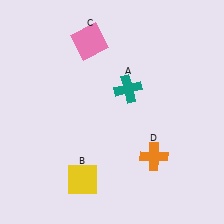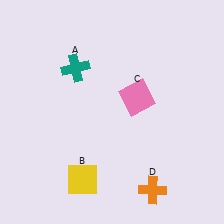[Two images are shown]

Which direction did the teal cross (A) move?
The teal cross (A) moved left.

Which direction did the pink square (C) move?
The pink square (C) moved down.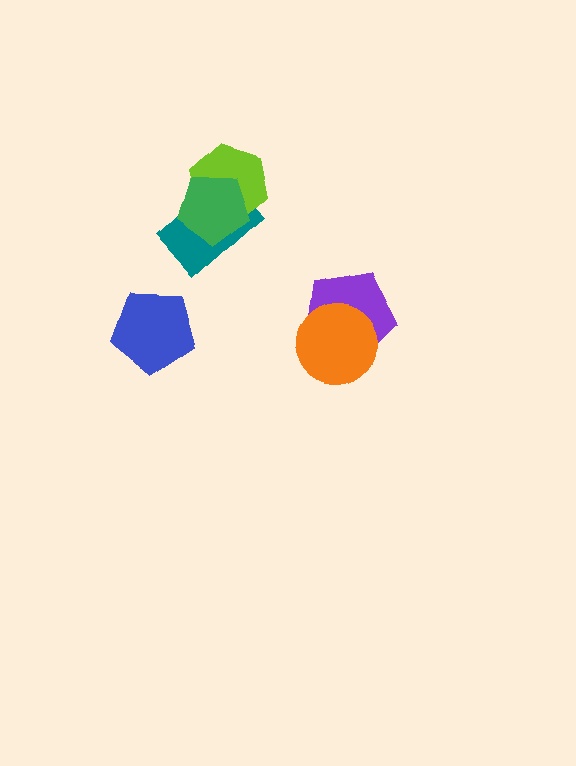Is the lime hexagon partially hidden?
Yes, it is partially covered by another shape.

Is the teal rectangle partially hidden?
Yes, it is partially covered by another shape.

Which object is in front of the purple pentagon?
The orange circle is in front of the purple pentagon.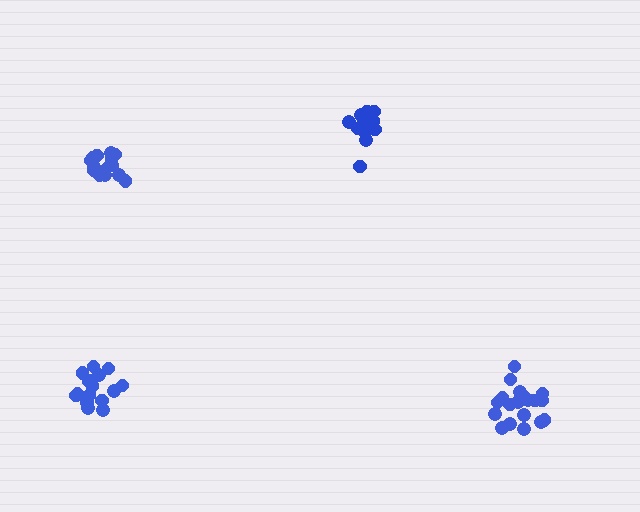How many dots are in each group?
Group 1: 15 dots, Group 2: 16 dots, Group 3: 19 dots, Group 4: 18 dots (68 total).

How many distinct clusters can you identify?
There are 4 distinct clusters.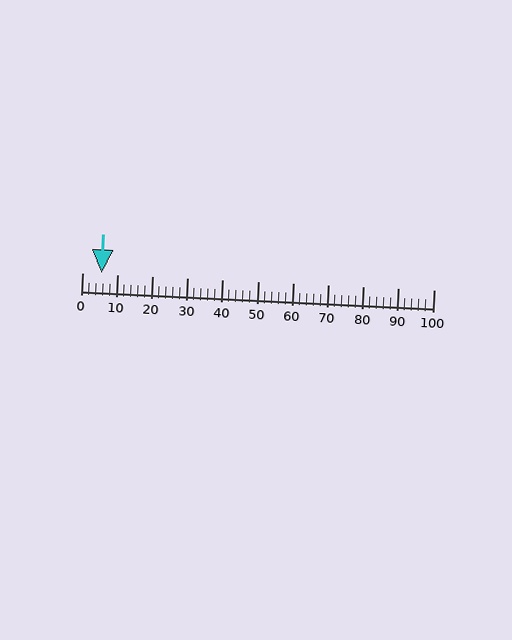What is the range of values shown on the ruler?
The ruler shows values from 0 to 100.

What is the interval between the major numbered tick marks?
The major tick marks are spaced 10 units apart.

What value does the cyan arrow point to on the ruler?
The cyan arrow points to approximately 6.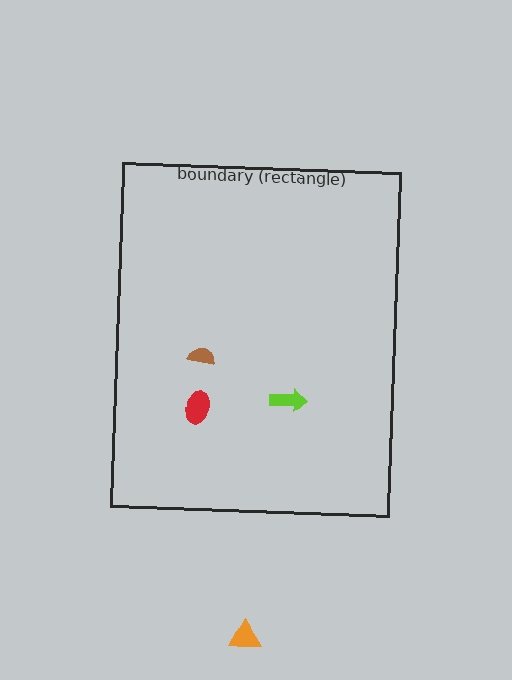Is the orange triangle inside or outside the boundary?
Outside.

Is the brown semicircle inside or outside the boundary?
Inside.